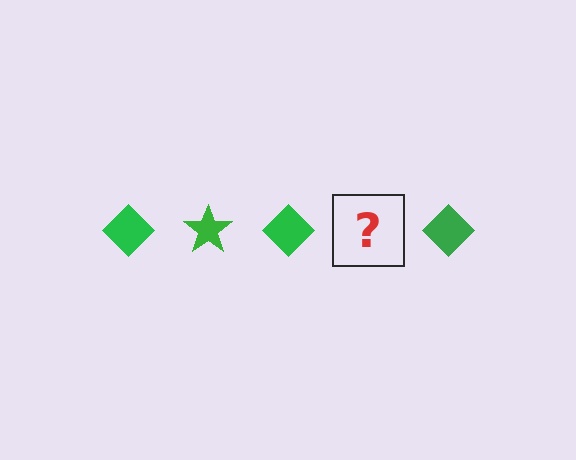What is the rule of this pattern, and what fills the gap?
The rule is that the pattern cycles through diamond, star shapes in green. The gap should be filled with a green star.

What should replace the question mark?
The question mark should be replaced with a green star.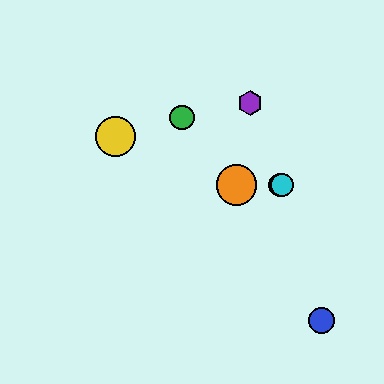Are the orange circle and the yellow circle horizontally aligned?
No, the orange circle is at y≈185 and the yellow circle is at y≈136.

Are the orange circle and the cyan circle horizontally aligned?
Yes, both are at y≈185.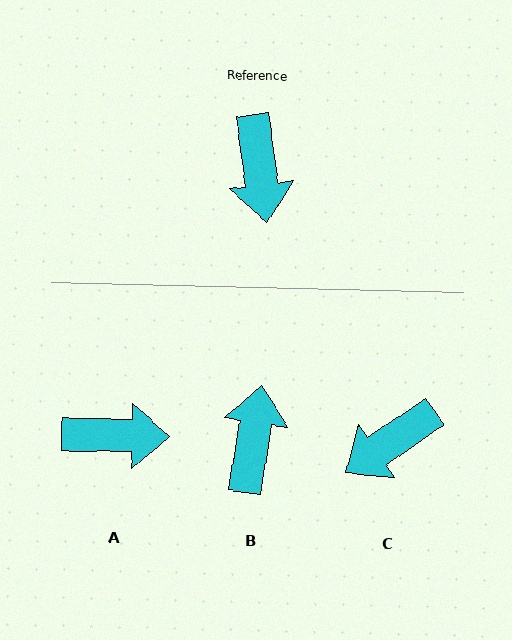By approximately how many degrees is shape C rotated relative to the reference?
Approximately 63 degrees clockwise.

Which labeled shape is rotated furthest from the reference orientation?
B, about 164 degrees away.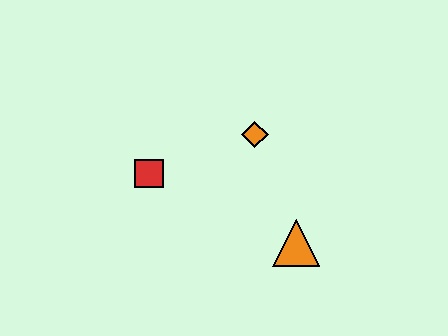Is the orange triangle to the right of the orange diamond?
Yes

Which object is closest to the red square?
The orange diamond is closest to the red square.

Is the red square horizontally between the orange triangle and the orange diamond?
No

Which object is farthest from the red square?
The orange triangle is farthest from the red square.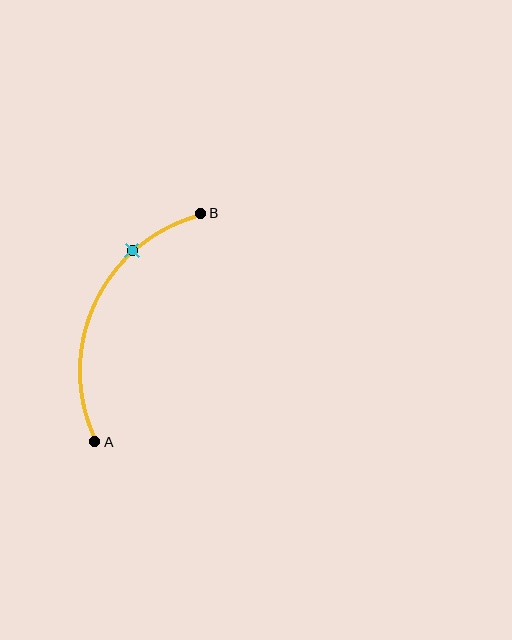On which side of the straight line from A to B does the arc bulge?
The arc bulges to the left of the straight line connecting A and B.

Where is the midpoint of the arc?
The arc midpoint is the point on the curve farthest from the straight line joining A and B. It sits to the left of that line.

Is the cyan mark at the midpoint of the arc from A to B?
No. The cyan mark lies on the arc but is closer to endpoint B. The arc midpoint would be at the point on the curve equidistant along the arc from both A and B.